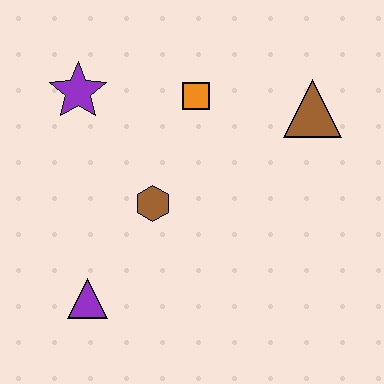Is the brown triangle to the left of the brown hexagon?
No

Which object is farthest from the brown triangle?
The purple triangle is farthest from the brown triangle.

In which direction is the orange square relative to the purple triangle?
The orange square is above the purple triangle.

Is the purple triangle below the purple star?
Yes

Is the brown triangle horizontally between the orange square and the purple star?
No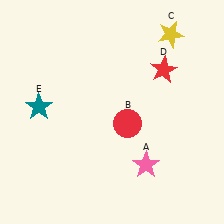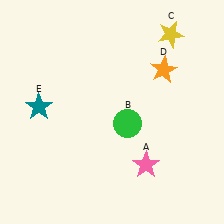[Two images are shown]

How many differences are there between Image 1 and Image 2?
There are 2 differences between the two images.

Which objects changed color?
B changed from red to green. D changed from red to orange.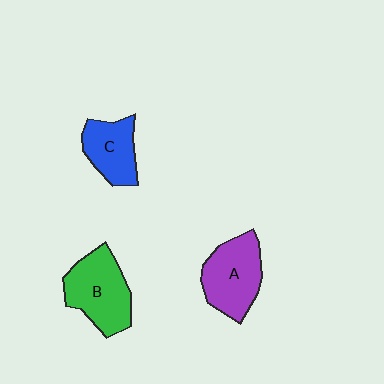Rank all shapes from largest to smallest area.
From largest to smallest: B (green), A (purple), C (blue).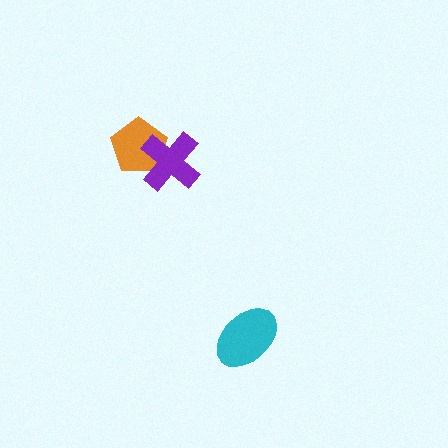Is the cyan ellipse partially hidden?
No, no other shape covers it.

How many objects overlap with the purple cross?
1 object overlaps with the purple cross.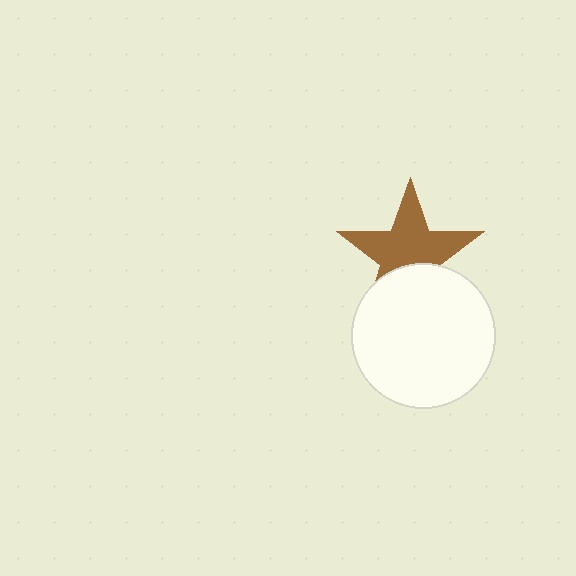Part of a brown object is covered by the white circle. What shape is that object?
It is a star.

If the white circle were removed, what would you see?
You would see the complete brown star.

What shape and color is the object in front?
The object in front is a white circle.